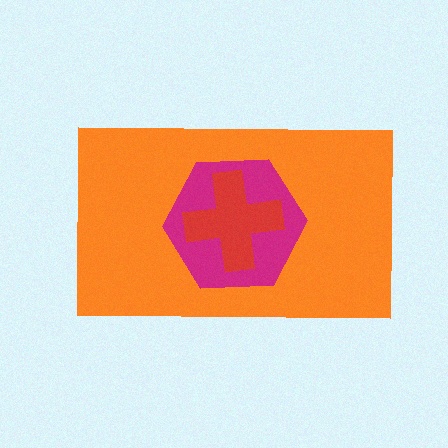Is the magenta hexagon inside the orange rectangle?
Yes.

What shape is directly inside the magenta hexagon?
The red cross.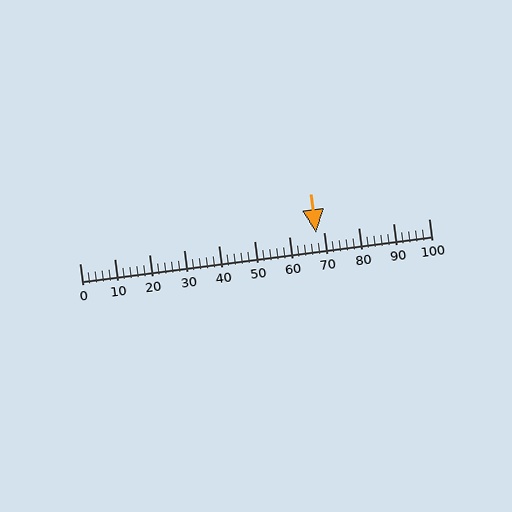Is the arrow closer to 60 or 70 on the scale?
The arrow is closer to 70.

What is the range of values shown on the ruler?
The ruler shows values from 0 to 100.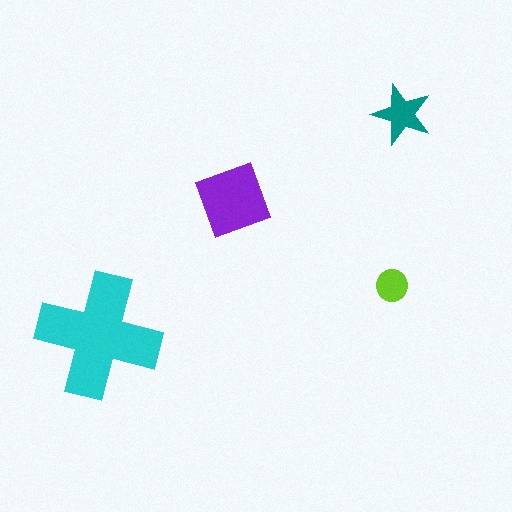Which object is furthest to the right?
The teal star is rightmost.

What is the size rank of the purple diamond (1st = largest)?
2nd.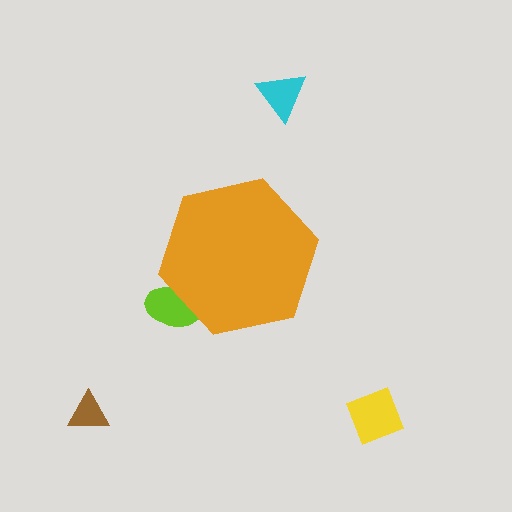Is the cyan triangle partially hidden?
No, the cyan triangle is fully visible.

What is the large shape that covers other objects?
An orange hexagon.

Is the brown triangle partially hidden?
No, the brown triangle is fully visible.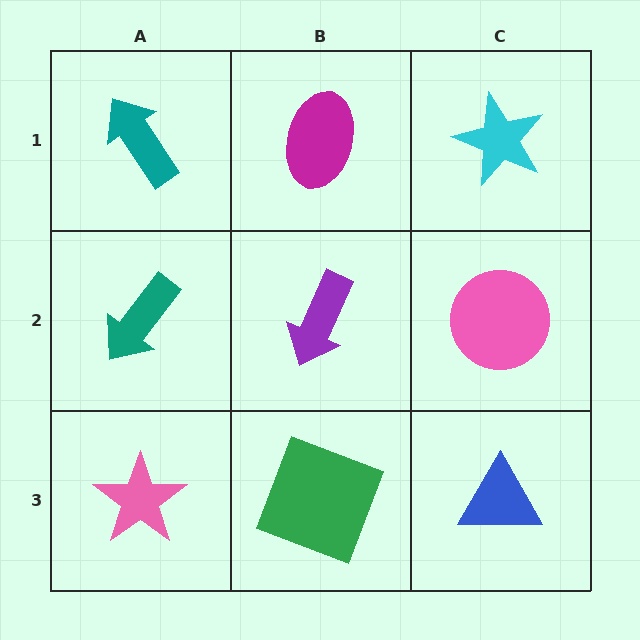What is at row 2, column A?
A teal arrow.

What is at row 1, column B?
A magenta ellipse.